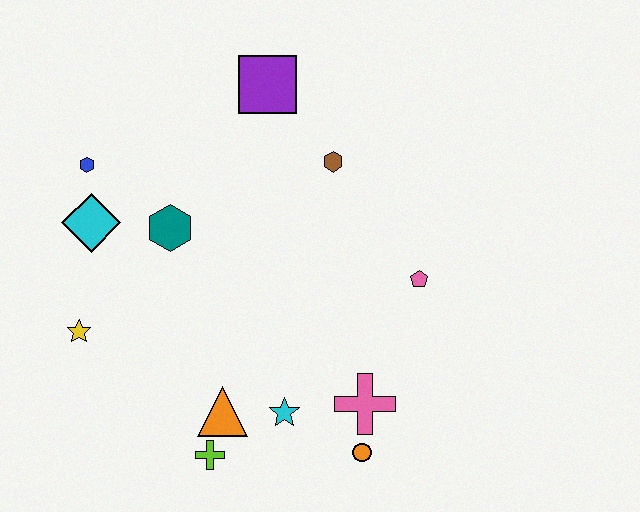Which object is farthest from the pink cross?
The blue hexagon is farthest from the pink cross.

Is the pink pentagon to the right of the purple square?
Yes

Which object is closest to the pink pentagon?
The pink cross is closest to the pink pentagon.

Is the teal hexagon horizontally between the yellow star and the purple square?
Yes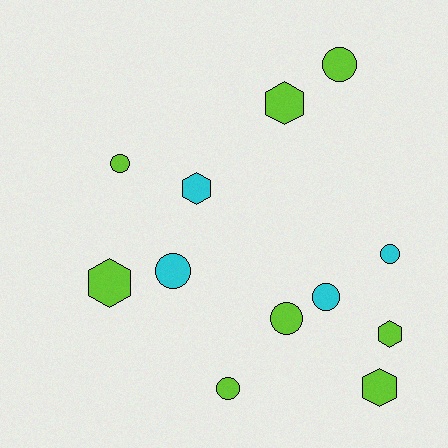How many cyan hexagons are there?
There is 1 cyan hexagon.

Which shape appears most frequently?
Circle, with 7 objects.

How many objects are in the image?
There are 12 objects.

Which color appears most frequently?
Lime, with 8 objects.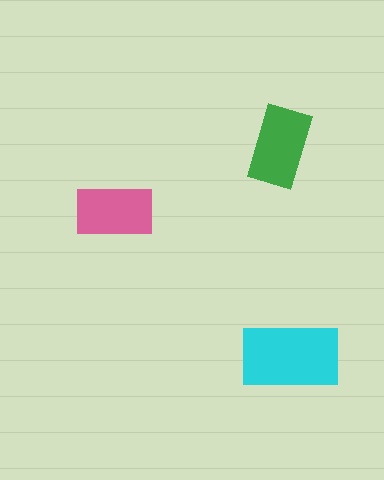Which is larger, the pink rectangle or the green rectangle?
The green one.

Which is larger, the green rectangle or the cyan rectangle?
The cyan one.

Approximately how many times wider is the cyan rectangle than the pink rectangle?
About 1.5 times wider.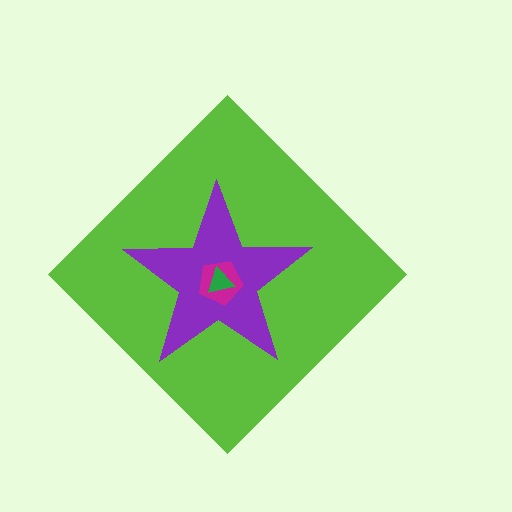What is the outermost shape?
The lime diamond.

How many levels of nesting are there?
4.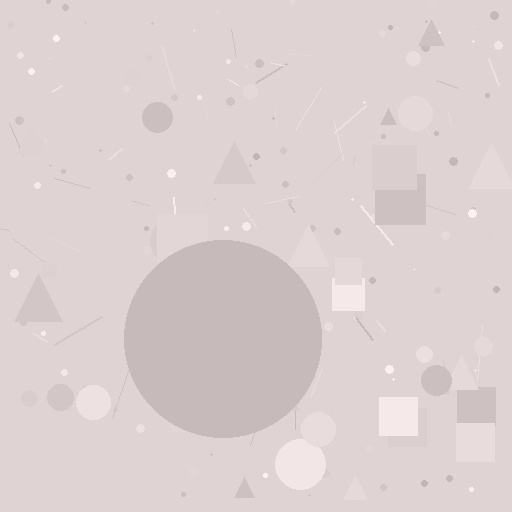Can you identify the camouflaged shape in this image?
The camouflaged shape is a circle.